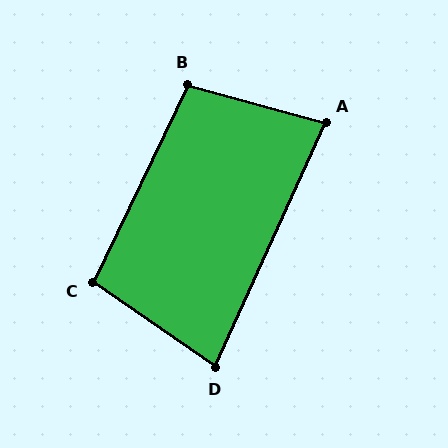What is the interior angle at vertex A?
Approximately 81 degrees (acute).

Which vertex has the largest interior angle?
B, at approximately 100 degrees.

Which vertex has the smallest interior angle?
D, at approximately 80 degrees.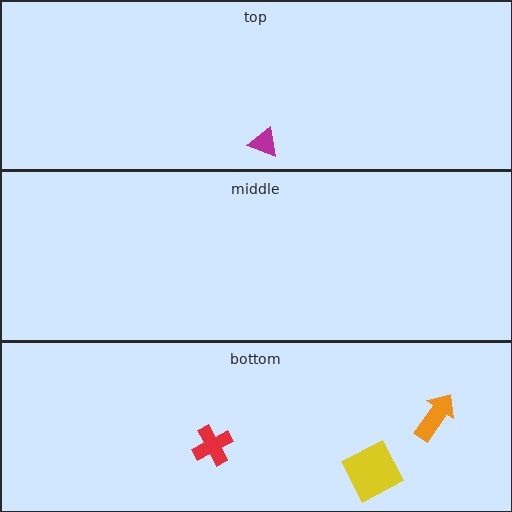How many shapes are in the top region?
1.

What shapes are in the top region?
The magenta triangle.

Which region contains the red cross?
The bottom region.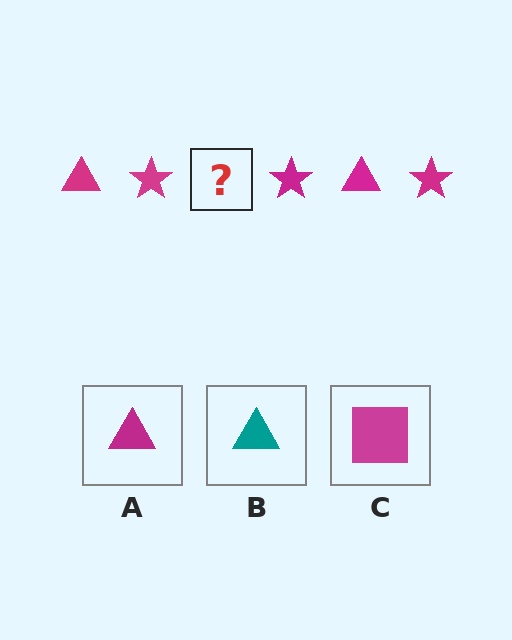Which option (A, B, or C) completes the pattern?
A.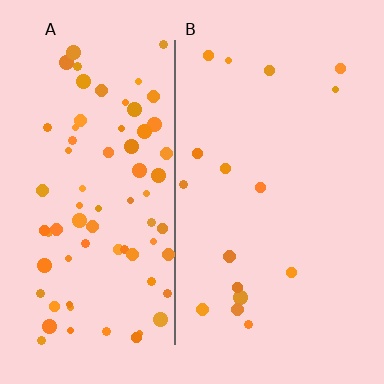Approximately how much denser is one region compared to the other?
Approximately 4.5× — region A over region B.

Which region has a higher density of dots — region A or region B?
A (the left).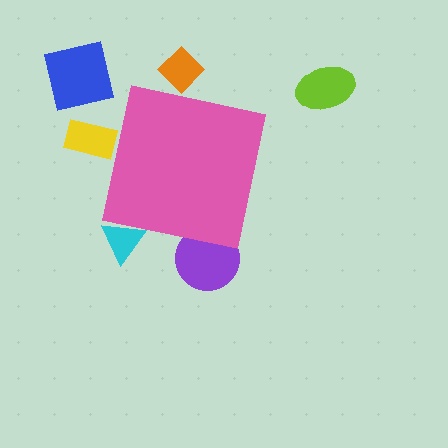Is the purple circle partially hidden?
Yes, the purple circle is partially hidden behind the pink square.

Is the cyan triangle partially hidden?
Yes, the cyan triangle is partially hidden behind the pink square.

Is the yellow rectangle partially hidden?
Yes, the yellow rectangle is partially hidden behind the pink square.